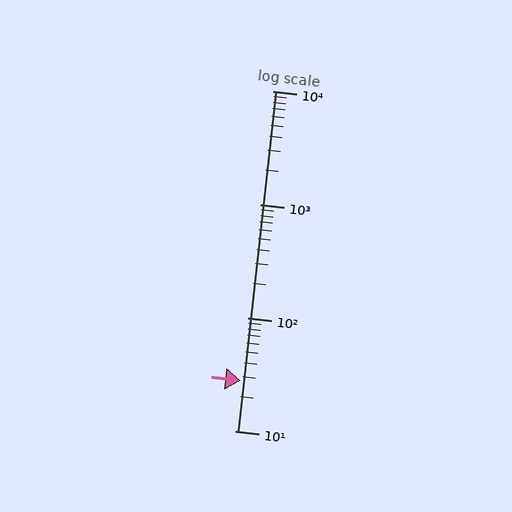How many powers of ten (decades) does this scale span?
The scale spans 3 decades, from 10 to 10000.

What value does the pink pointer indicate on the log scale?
The pointer indicates approximately 28.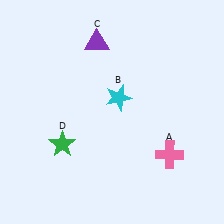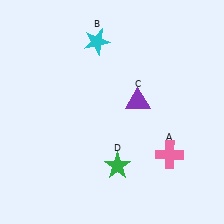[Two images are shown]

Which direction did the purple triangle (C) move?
The purple triangle (C) moved down.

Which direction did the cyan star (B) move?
The cyan star (B) moved up.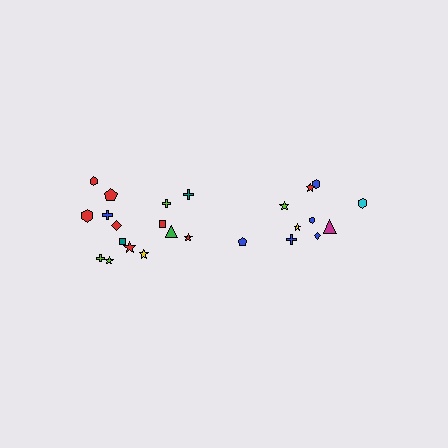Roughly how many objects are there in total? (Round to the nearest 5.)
Roughly 25 objects in total.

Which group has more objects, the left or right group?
The left group.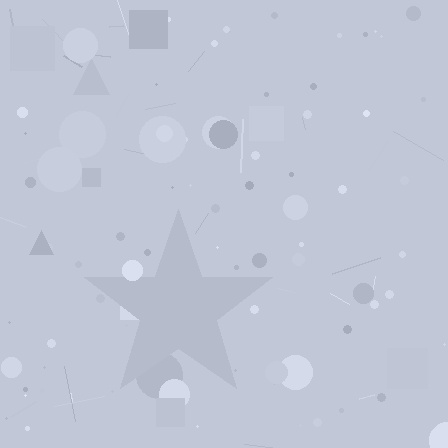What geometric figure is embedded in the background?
A star is embedded in the background.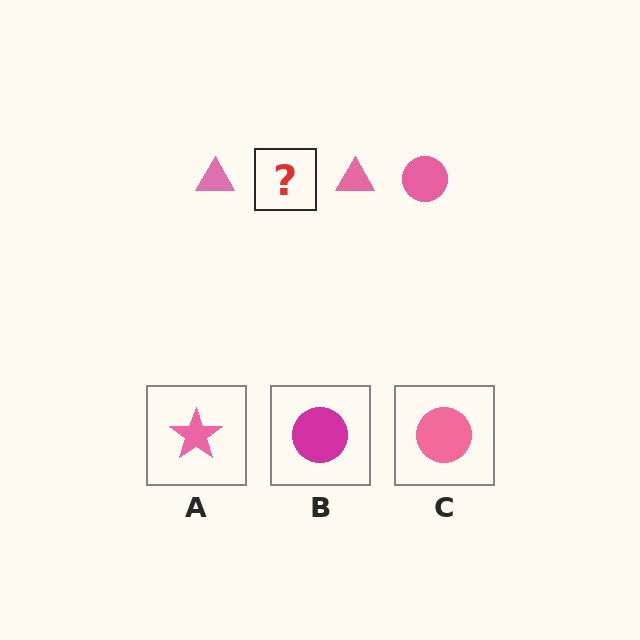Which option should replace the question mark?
Option C.